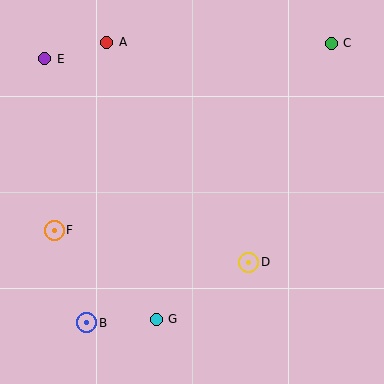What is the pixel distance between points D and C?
The distance between D and C is 234 pixels.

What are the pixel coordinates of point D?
Point D is at (249, 262).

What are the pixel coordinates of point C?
Point C is at (331, 43).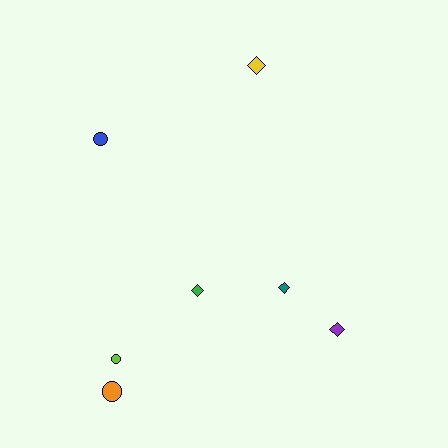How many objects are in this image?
There are 7 objects.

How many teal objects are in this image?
There is 1 teal object.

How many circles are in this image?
There are 3 circles.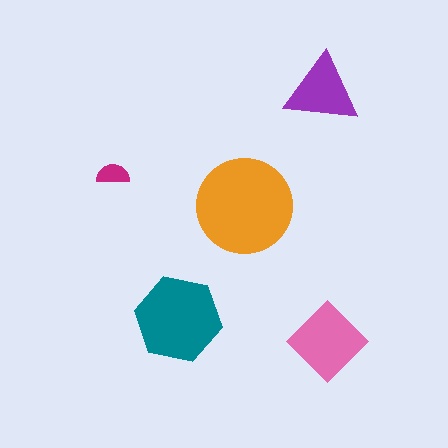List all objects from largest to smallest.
The orange circle, the teal hexagon, the pink diamond, the purple triangle, the magenta semicircle.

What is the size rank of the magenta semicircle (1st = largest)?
5th.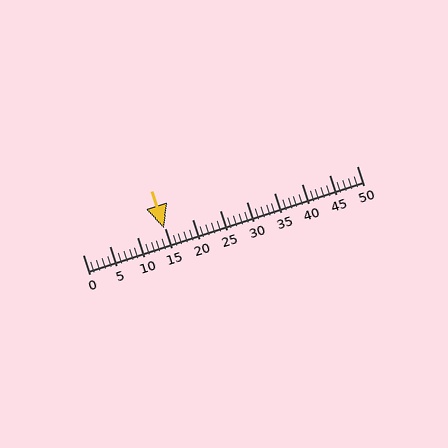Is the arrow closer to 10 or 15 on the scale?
The arrow is closer to 15.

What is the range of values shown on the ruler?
The ruler shows values from 0 to 50.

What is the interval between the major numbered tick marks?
The major tick marks are spaced 5 units apart.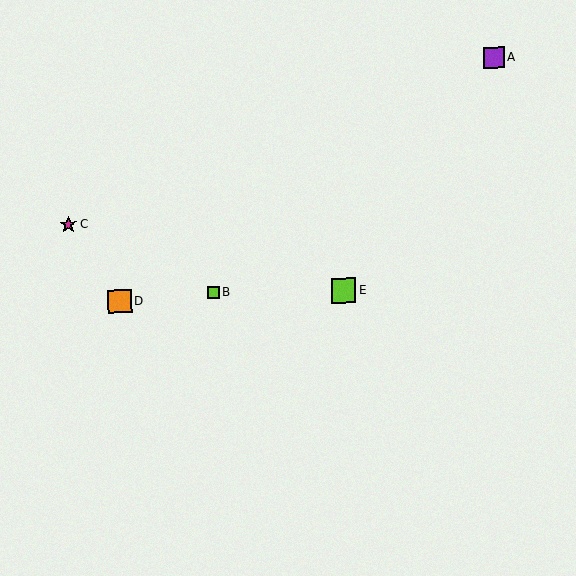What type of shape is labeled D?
Shape D is an orange square.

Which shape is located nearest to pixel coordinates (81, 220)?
The magenta star (labeled C) at (69, 224) is nearest to that location.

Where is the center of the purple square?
The center of the purple square is at (494, 58).